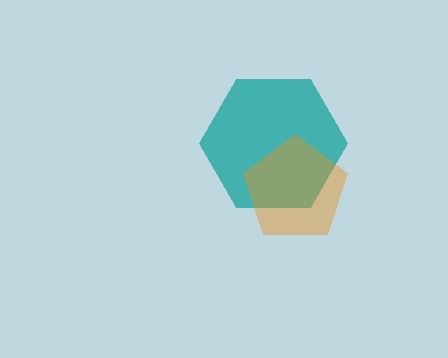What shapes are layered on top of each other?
The layered shapes are: a teal hexagon, an orange pentagon.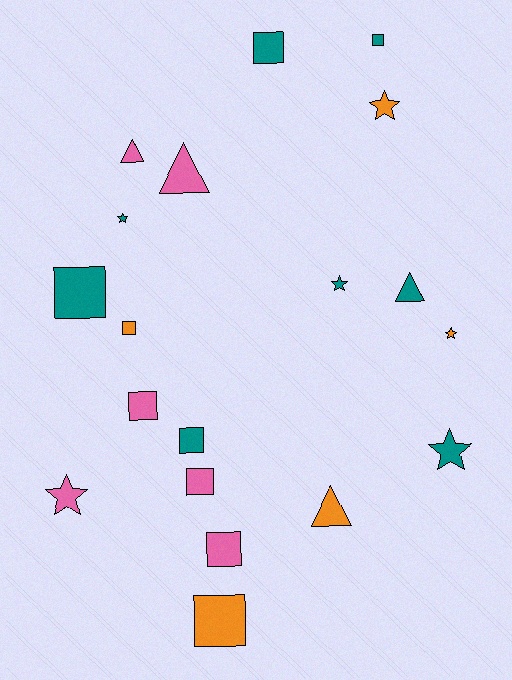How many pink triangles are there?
There are 2 pink triangles.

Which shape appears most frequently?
Square, with 9 objects.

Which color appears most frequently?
Teal, with 8 objects.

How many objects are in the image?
There are 19 objects.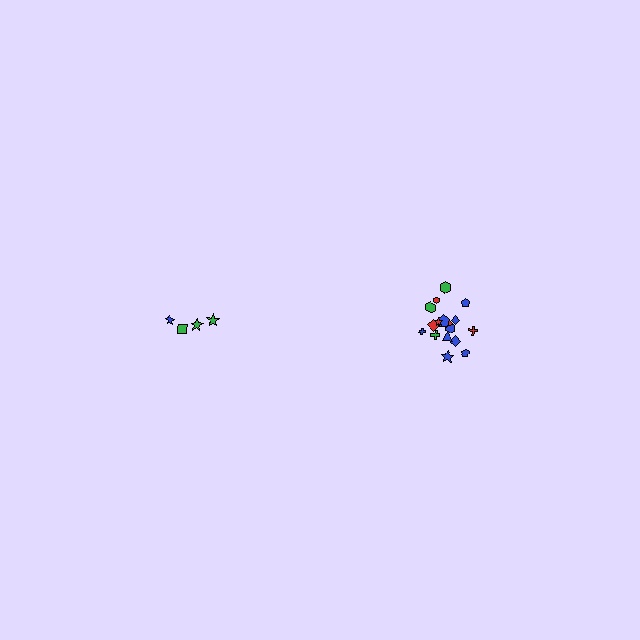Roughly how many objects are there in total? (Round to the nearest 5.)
Roughly 20 objects in total.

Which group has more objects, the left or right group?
The right group.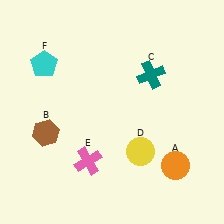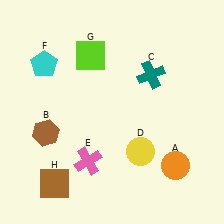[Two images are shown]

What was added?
A lime square (G), a brown square (H) were added in Image 2.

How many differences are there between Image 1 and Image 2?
There are 2 differences between the two images.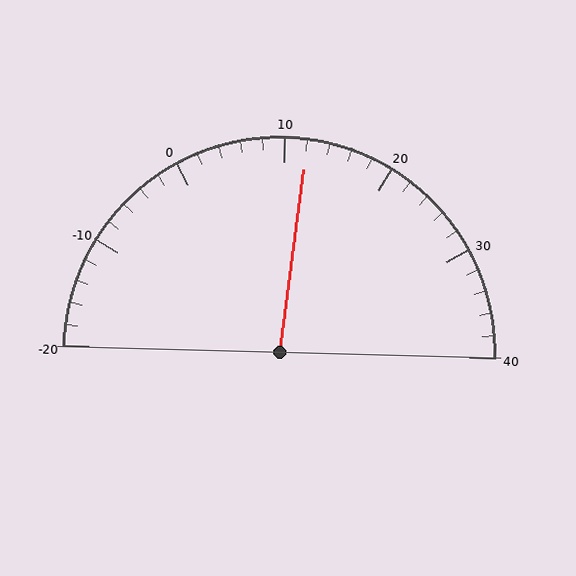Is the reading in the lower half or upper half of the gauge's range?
The reading is in the upper half of the range (-20 to 40).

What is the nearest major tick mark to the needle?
The nearest major tick mark is 10.